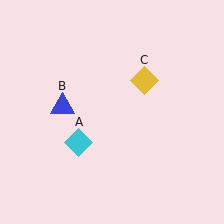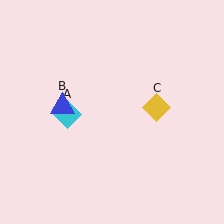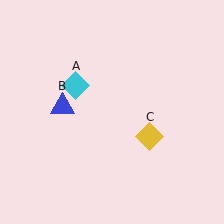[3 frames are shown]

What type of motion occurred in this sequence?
The cyan diamond (object A), yellow diamond (object C) rotated clockwise around the center of the scene.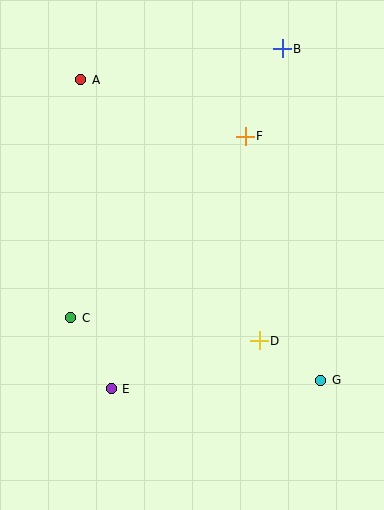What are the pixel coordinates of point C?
Point C is at (71, 318).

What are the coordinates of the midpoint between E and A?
The midpoint between E and A is at (96, 234).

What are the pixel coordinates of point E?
Point E is at (111, 389).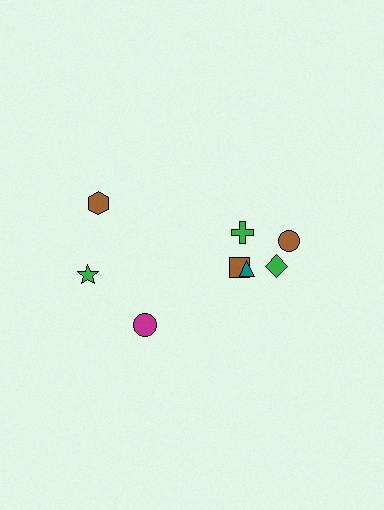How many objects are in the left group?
There are 3 objects.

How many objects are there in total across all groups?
There are 8 objects.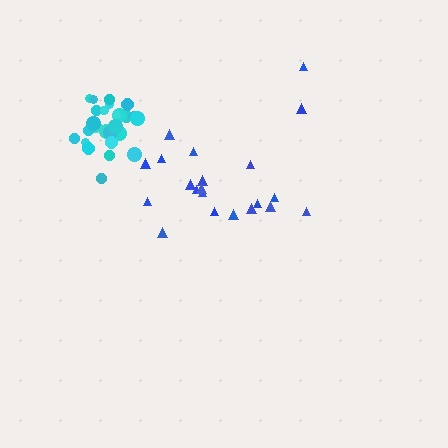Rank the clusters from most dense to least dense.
cyan, blue.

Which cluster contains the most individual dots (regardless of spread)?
Cyan (27).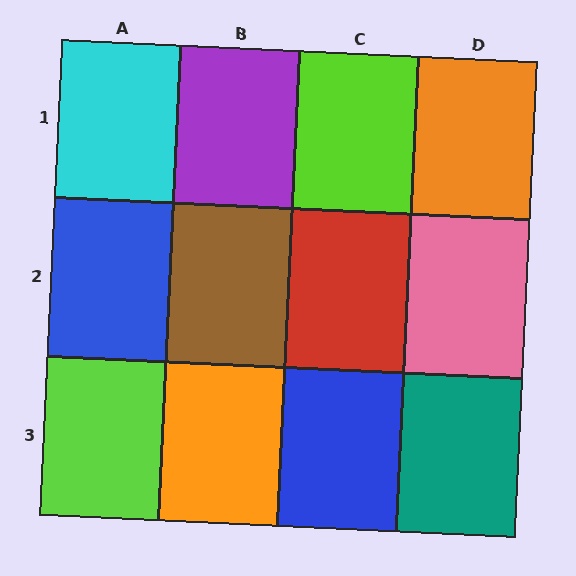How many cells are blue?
2 cells are blue.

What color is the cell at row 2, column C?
Red.